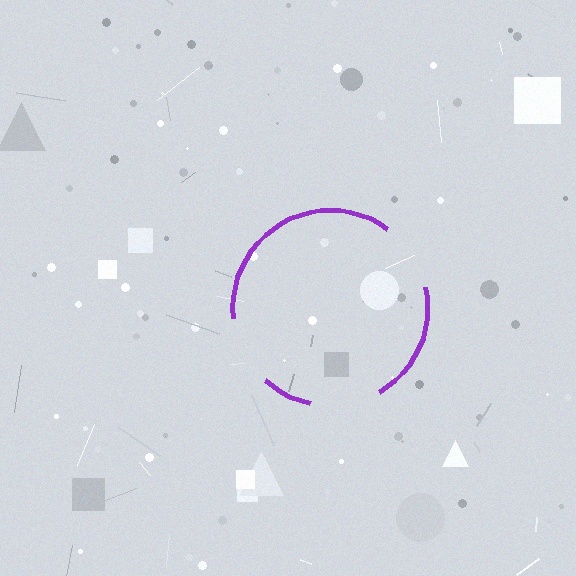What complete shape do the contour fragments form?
The contour fragments form a circle.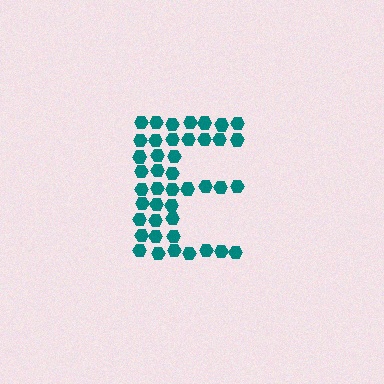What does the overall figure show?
The overall figure shows the letter E.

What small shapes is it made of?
It is made of small hexagons.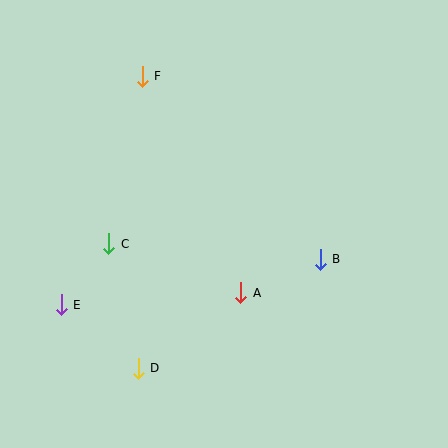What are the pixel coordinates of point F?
Point F is at (142, 76).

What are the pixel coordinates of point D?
Point D is at (138, 368).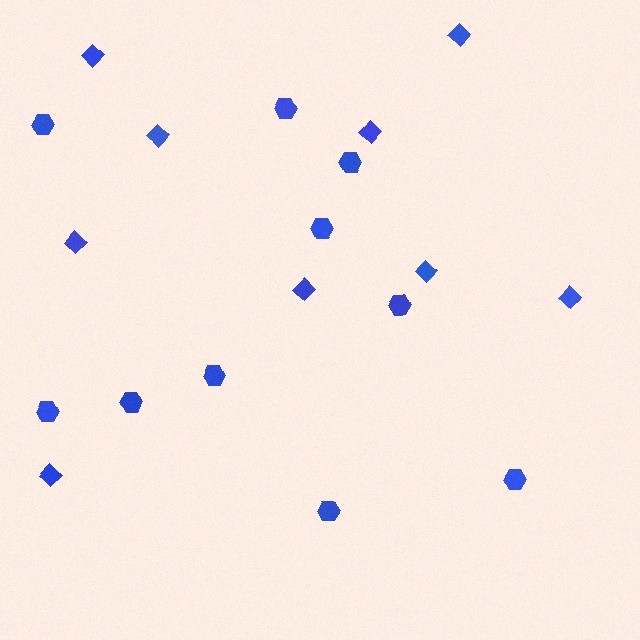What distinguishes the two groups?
There are 2 groups: one group of diamonds (9) and one group of hexagons (10).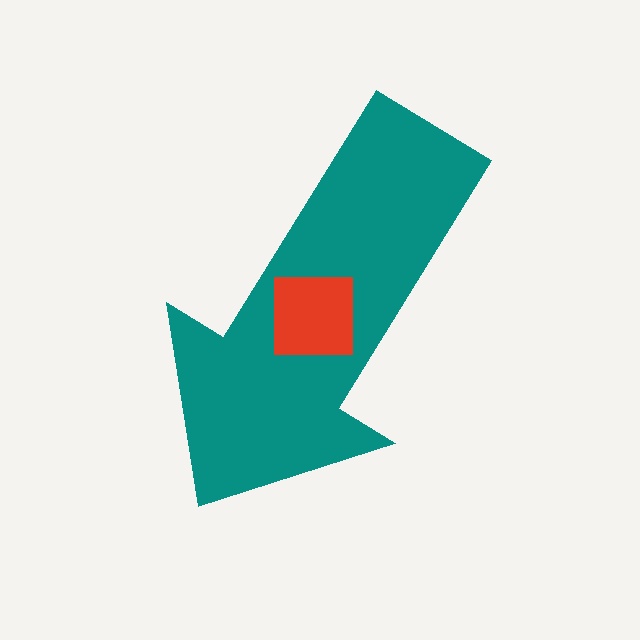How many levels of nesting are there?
2.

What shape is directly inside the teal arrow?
The red square.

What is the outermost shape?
The teal arrow.